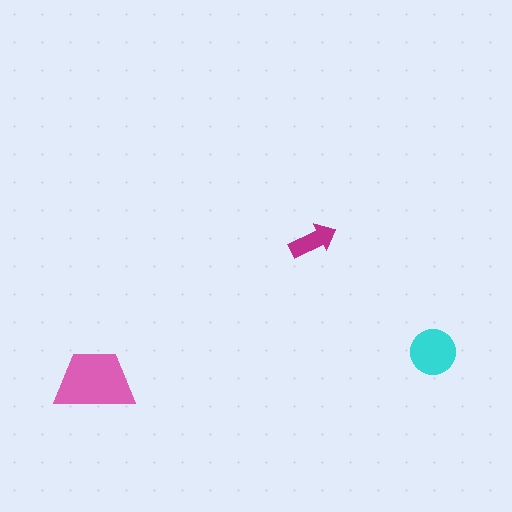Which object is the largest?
The pink trapezoid.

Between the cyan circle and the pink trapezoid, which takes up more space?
The pink trapezoid.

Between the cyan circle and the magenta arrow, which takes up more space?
The cyan circle.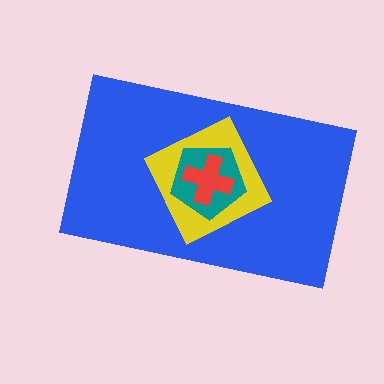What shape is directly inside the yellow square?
The teal pentagon.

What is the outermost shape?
The blue rectangle.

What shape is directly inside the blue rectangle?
The yellow square.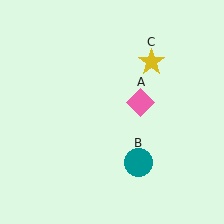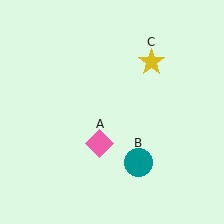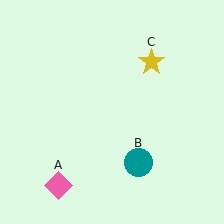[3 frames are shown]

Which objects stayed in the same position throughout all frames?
Teal circle (object B) and yellow star (object C) remained stationary.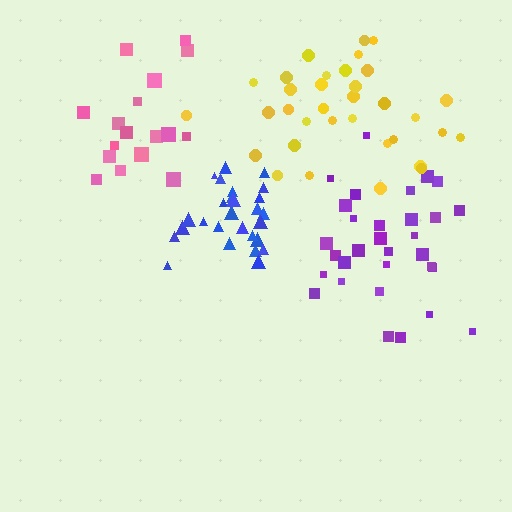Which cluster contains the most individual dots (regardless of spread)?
Yellow (34).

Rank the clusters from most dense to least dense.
blue, purple, yellow, pink.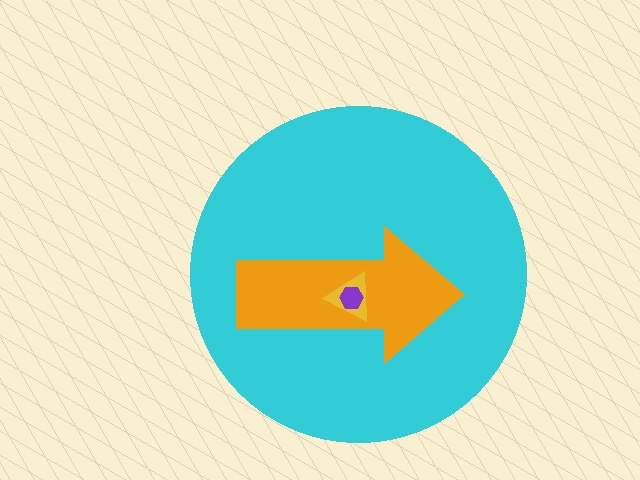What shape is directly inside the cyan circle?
The orange arrow.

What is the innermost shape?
The purple hexagon.